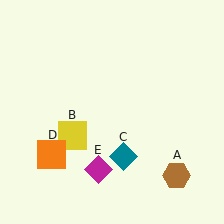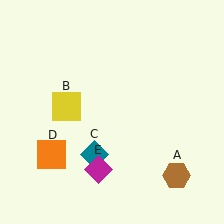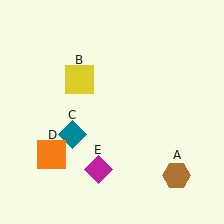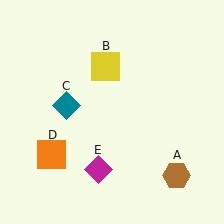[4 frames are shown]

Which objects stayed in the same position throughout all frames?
Brown hexagon (object A) and orange square (object D) and magenta diamond (object E) remained stationary.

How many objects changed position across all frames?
2 objects changed position: yellow square (object B), teal diamond (object C).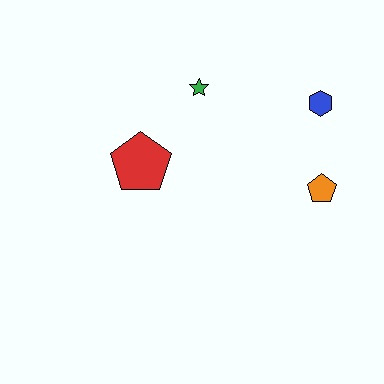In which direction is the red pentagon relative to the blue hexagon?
The red pentagon is to the left of the blue hexagon.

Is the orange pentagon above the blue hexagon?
No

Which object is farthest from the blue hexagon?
The red pentagon is farthest from the blue hexagon.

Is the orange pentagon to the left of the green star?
No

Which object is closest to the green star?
The red pentagon is closest to the green star.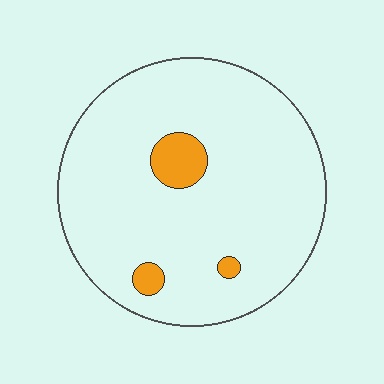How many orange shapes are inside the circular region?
3.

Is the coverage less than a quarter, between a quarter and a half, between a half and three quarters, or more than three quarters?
Less than a quarter.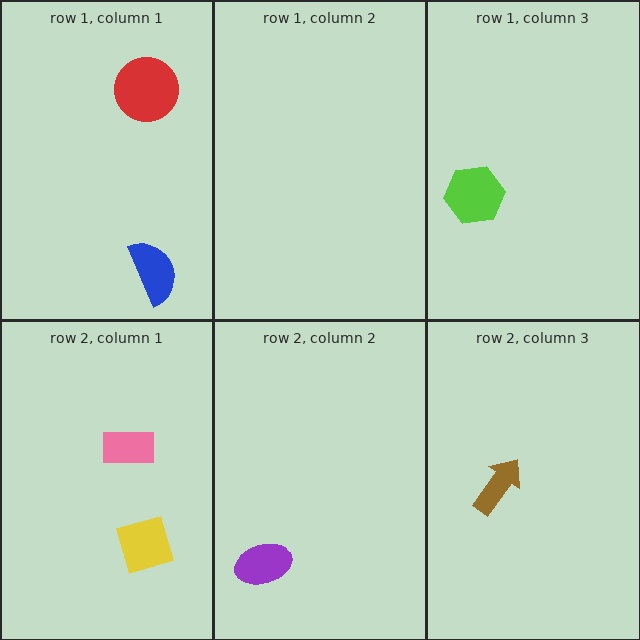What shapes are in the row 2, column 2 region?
The purple ellipse.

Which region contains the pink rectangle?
The row 2, column 1 region.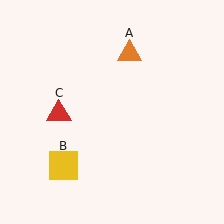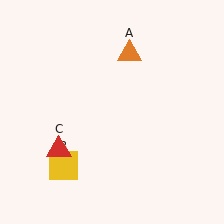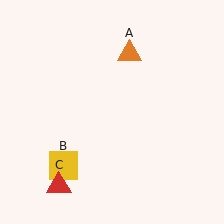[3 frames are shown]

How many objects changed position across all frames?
1 object changed position: red triangle (object C).